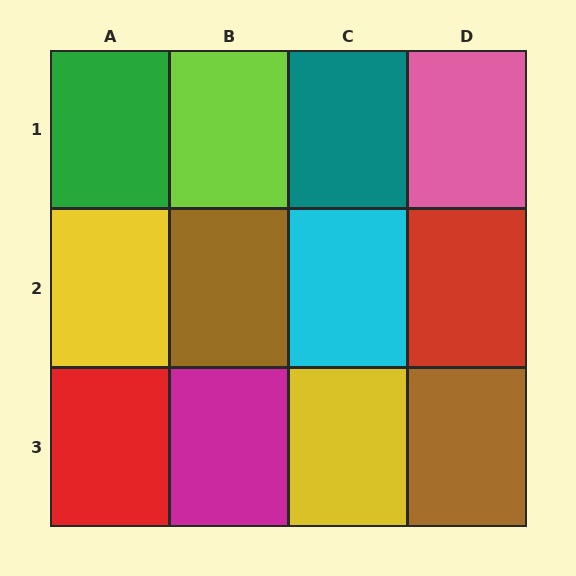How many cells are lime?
1 cell is lime.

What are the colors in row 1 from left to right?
Green, lime, teal, pink.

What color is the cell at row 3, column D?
Brown.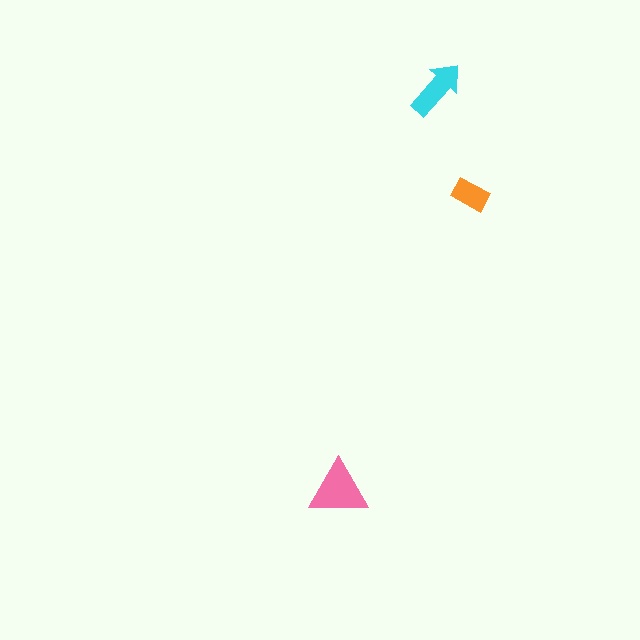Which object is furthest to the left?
The pink triangle is leftmost.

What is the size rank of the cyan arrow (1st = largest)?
2nd.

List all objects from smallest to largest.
The orange rectangle, the cyan arrow, the pink triangle.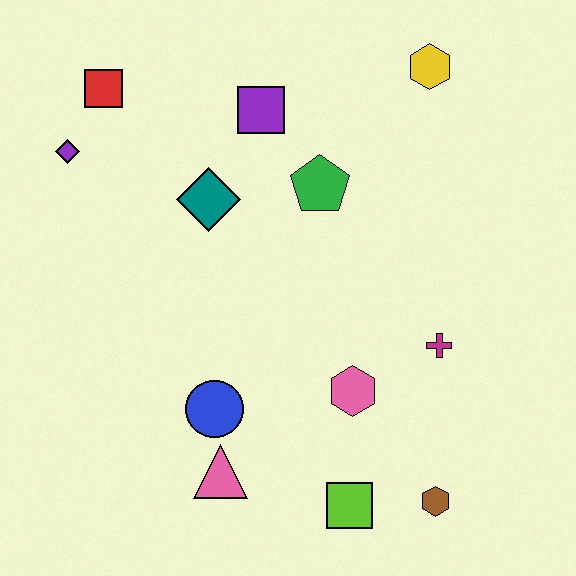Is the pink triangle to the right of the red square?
Yes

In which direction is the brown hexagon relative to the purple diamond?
The brown hexagon is to the right of the purple diamond.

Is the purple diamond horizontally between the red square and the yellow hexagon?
No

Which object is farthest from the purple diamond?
The brown hexagon is farthest from the purple diamond.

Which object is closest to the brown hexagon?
The lime square is closest to the brown hexagon.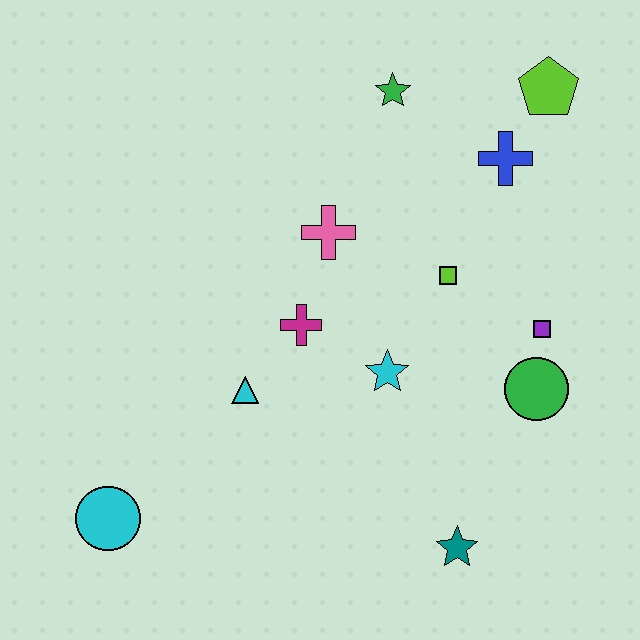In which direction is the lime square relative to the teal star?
The lime square is above the teal star.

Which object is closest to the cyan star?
The magenta cross is closest to the cyan star.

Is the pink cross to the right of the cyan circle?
Yes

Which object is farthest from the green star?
The cyan circle is farthest from the green star.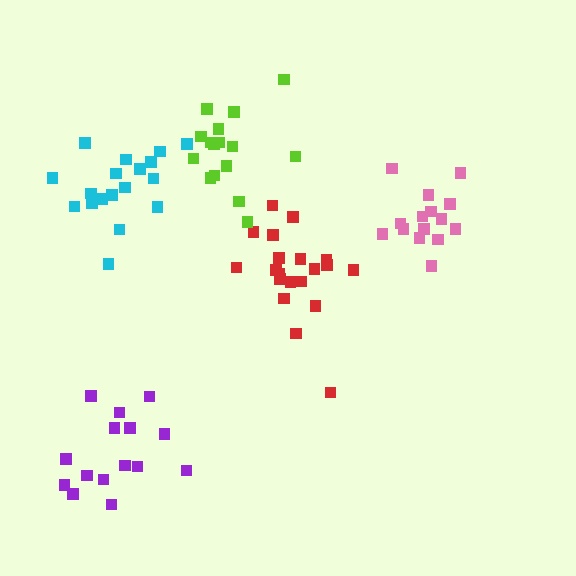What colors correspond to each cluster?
The clusters are colored: red, purple, lime, cyan, pink.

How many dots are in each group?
Group 1: 20 dots, Group 2: 15 dots, Group 3: 16 dots, Group 4: 18 dots, Group 5: 15 dots (84 total).